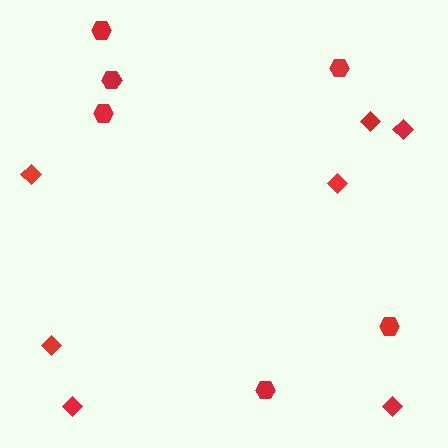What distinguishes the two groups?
There are 2 groups: one group of hexagons (6) and one group of diamonds (7).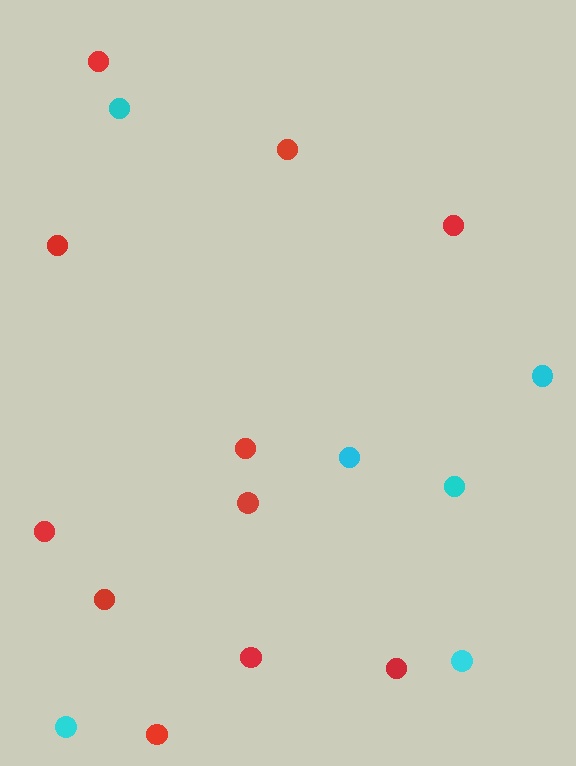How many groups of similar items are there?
There are 2 groups: one group of red circles (11) and one group of cyan circles (6).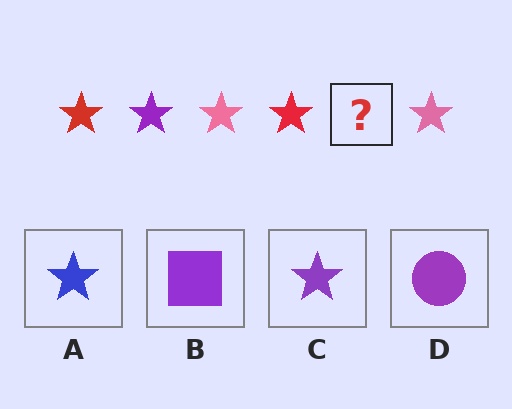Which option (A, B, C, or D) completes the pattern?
C.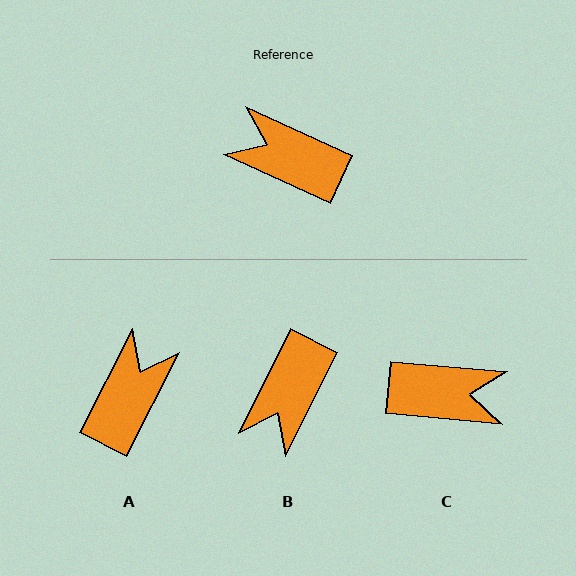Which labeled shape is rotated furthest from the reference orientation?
C, about 161 degrees away.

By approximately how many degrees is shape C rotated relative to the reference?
Approximately 161 degrees clockwise.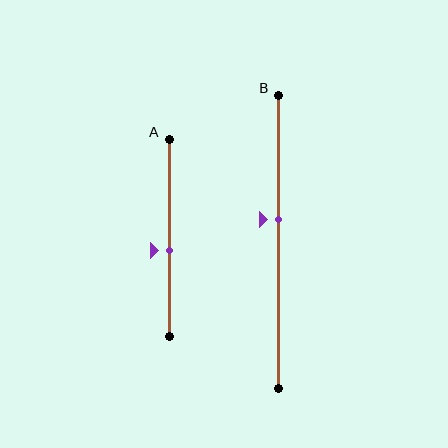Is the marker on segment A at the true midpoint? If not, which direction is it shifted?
No, the marker on segment A is shifted downward by about 7% of the segment length.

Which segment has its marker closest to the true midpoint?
Segment A has its marker closest to the true midpoint.